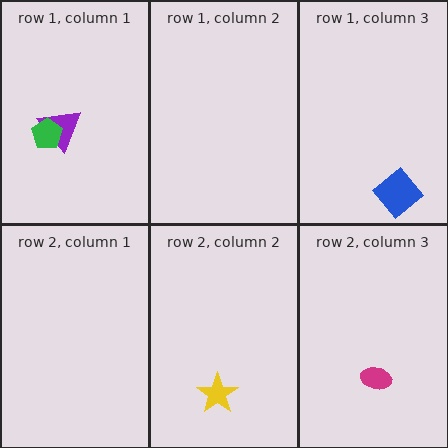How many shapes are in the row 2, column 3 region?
1.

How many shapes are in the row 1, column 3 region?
1.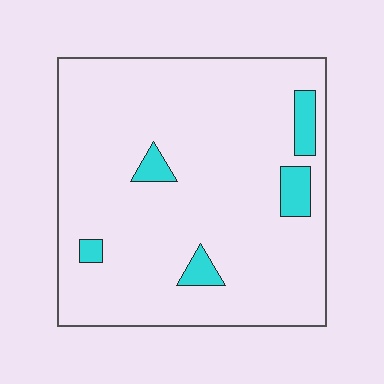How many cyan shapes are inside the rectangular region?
5.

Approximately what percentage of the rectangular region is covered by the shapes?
Approximately 10%.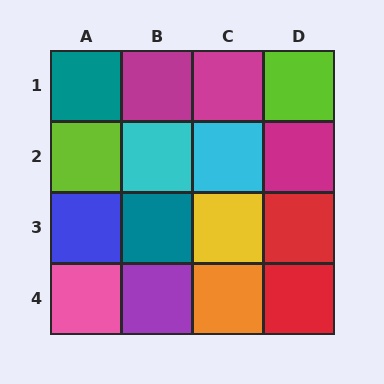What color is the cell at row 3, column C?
Yellow.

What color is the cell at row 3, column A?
Blue.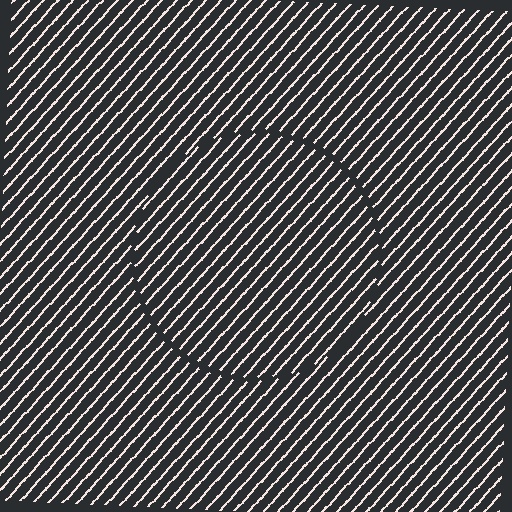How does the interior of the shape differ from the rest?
The interior of the shape contains the same grating, shifted by half a period — the contour is defined by the phase discontinuity where line-ends from the inner and outer gratings abut.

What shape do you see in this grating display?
An illusory circle. The interior of the shape contains the same grating, shifted by half a period — the contour is defined by the phase discontinuity where line-ends from the inner and outer gratings abut.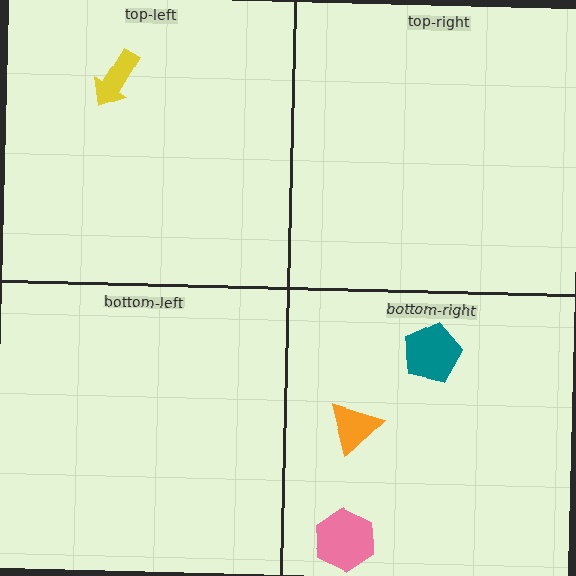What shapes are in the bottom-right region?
The orange triangle, the pink hexagon, the teal pentagon.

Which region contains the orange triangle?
The bottom-right region.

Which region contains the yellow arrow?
The top-left region.